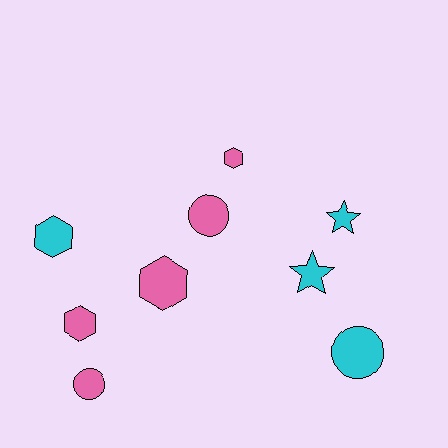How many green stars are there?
There are no green stars.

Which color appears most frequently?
Pink, with 5 objects.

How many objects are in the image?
There are 9 objects.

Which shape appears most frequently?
Hexagon, with 4 objects.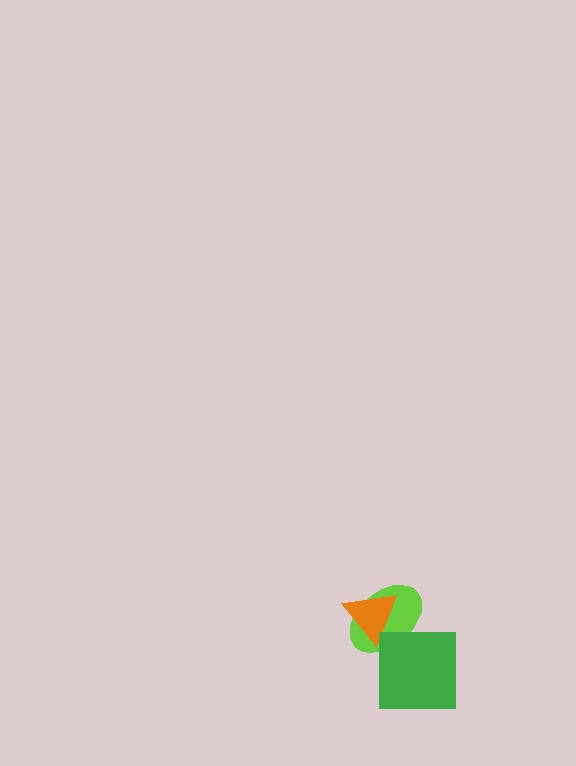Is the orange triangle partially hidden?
No, no other shape covers it.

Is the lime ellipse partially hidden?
Yes, it is partially covered by another shape.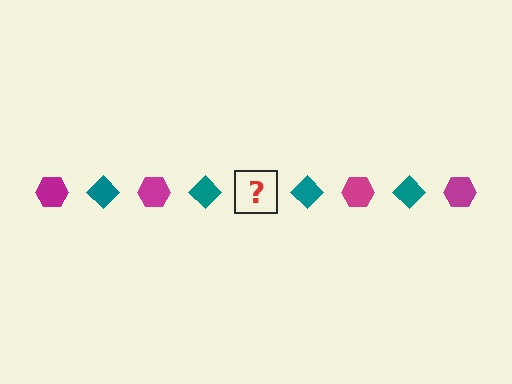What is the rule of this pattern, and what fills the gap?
The rule is that the pattern alternates between magenta hexagon and teal diamond. The gap should be filled with a magenta hexagon.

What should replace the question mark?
The question mark should be replaced with a magenta hexagon.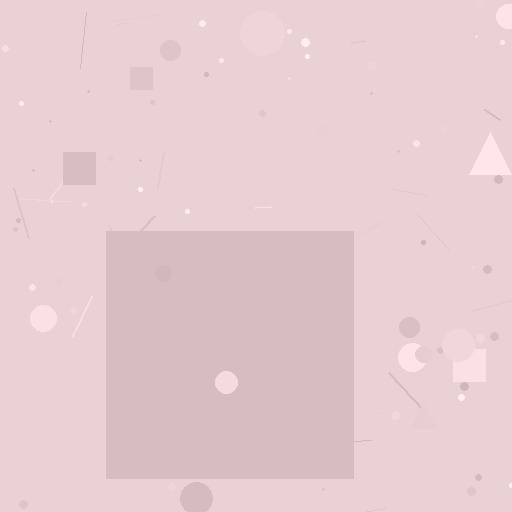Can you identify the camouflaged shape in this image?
The camouflaged shape is a square.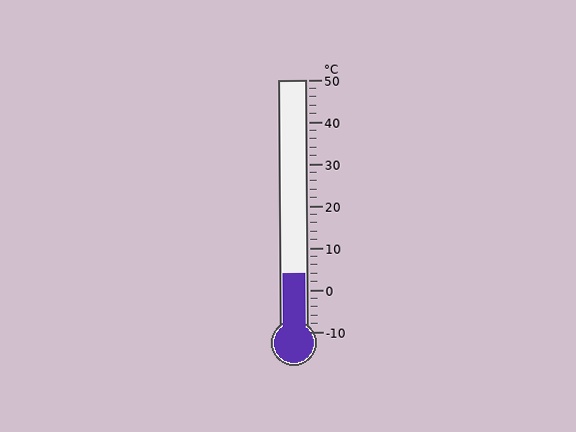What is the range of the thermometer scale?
The thermometer scale ranges from -10°C to 50°C.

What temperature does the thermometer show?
The thermometer shows approximately 4°C.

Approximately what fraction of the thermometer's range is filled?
The thermometer is filled to approximately 25% of its range.